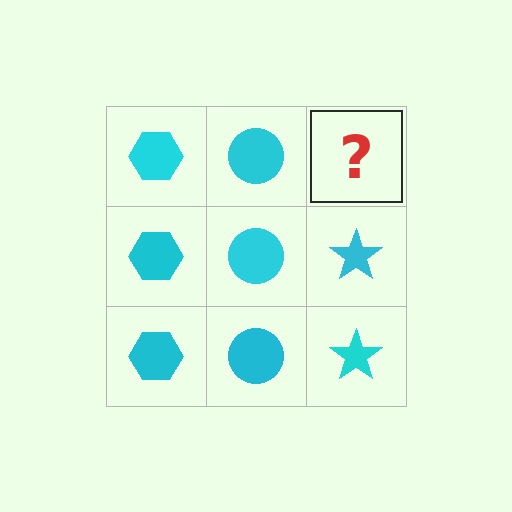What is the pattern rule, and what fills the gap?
The rule is that each column has a consistent shape. The gap should be filled with a cyan star.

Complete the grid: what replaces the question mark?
The question mark should be replaced with a cyan star.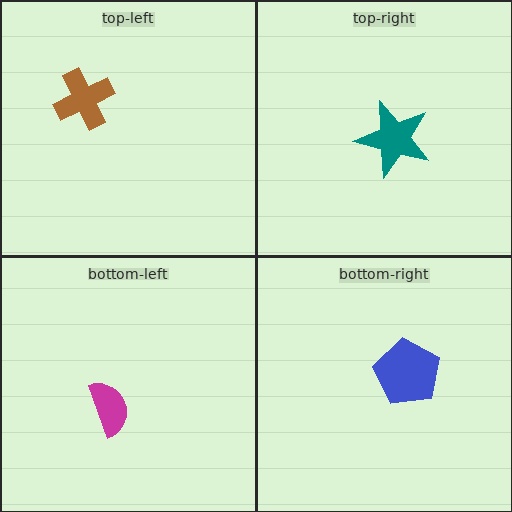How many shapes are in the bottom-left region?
1.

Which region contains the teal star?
The top-right region.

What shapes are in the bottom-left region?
The magenta semicircle.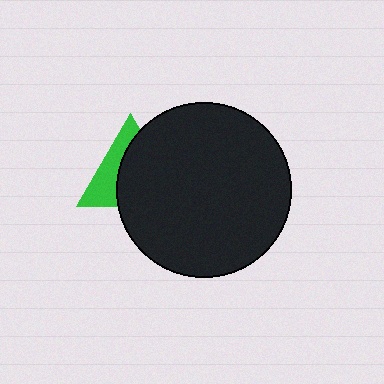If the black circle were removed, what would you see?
You would see the complete green triangle.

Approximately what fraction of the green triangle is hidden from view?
Roughly 61% of the green triangle is hidden behind the black circle.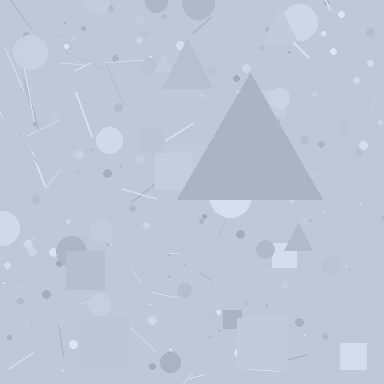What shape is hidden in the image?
A triangle is hidden in the image.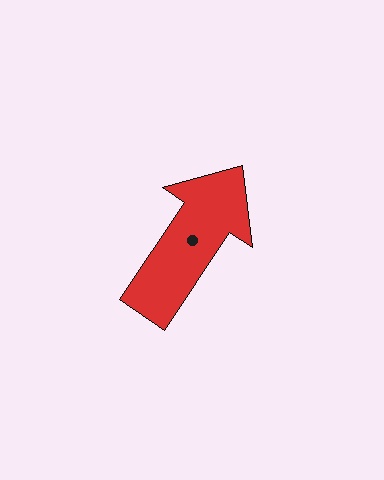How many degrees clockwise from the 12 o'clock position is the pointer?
Approximately 34 degrees.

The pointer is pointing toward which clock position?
Roughly 1 o'clock.